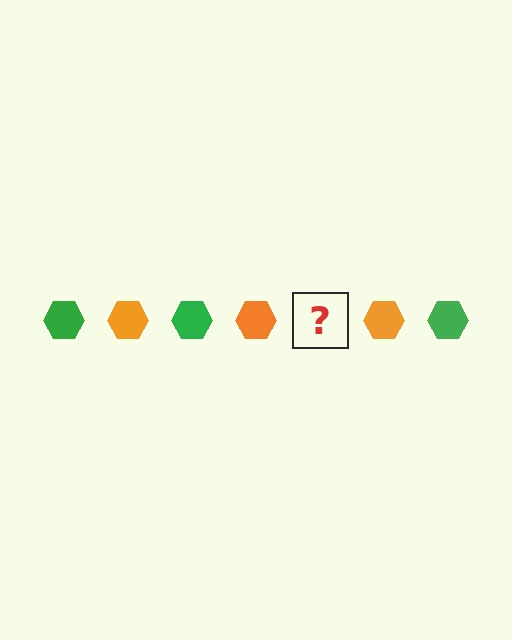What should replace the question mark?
The question mark should be replaced with a green hexagon.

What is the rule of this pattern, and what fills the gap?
The rule is that the pattern cycles through green, orange hexagons. The gap should be filled with a green hexagon.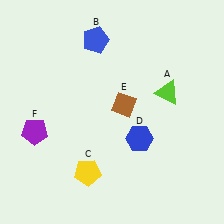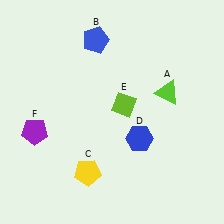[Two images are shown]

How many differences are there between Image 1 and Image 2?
There is 1 difference between the two images.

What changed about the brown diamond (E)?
In Image 1, E is brown. In Image 2, it changed to lime.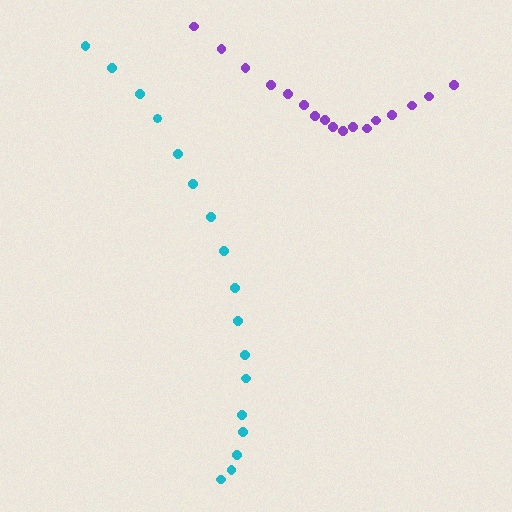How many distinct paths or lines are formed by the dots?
There are 2 distinct paths.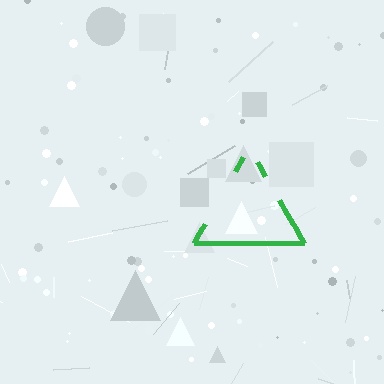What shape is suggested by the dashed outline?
The dashed outline suggests a triangle.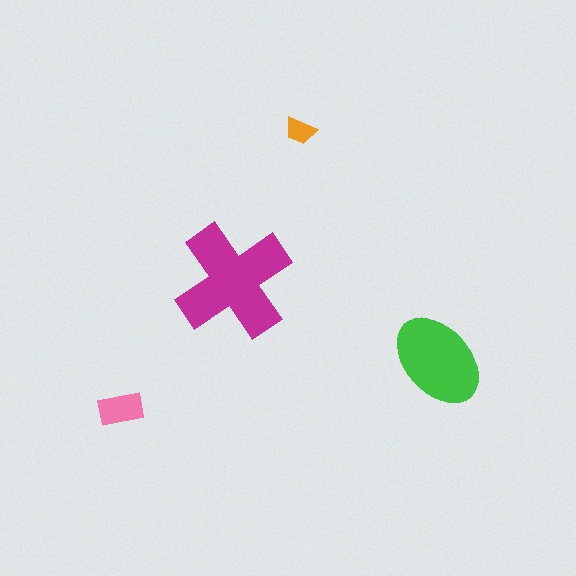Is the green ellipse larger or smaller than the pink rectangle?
Larger.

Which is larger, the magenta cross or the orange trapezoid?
The magenta cross.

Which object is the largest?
The magenta cross.